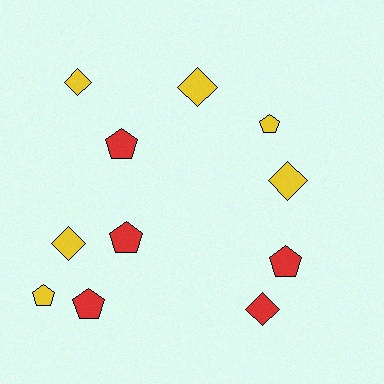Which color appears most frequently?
Yellow, with 6 objects.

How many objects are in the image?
There are 11 objects.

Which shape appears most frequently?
Pentagon, with 6 objects.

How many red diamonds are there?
There is 1 red diamond.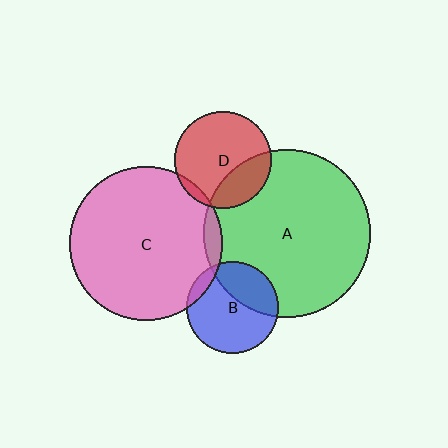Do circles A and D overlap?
Yes.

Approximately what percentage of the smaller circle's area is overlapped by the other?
Approximately 25%.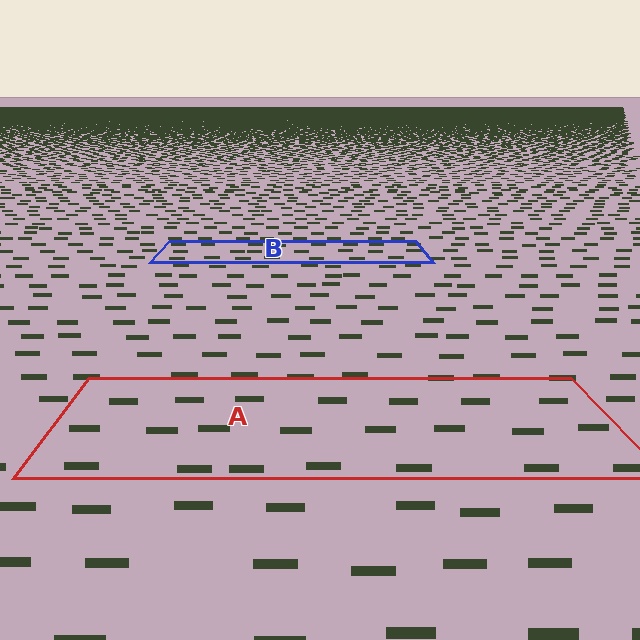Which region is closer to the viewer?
Region A is closer. The texture elements there are larger and more spread out.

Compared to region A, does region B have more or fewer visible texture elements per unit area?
Region B has more texture elements per unit area — they are packed more densely because it is farther away.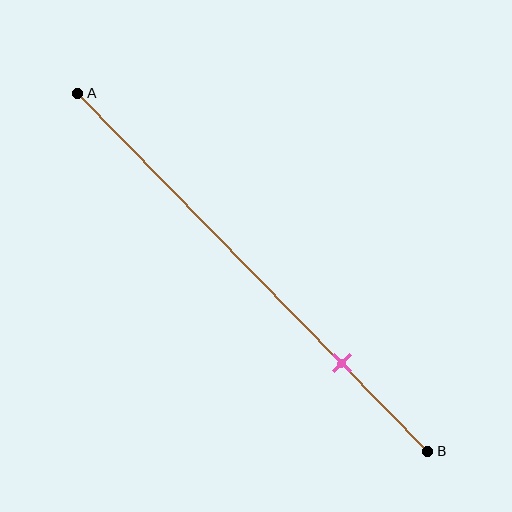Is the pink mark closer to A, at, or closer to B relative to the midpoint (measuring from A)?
The pink mark is closer to point B than the midpoint of segment AB.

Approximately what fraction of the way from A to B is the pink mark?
The pink mark is approximately 75% of the way from A to B.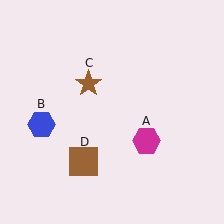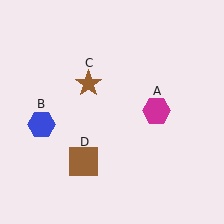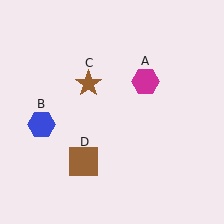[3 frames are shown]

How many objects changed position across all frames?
1 object changed position: magenta hexagon (object A).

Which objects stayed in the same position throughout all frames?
Blue hexagon (object B) and brown star (object C) and brown square (object D) remained stationary.